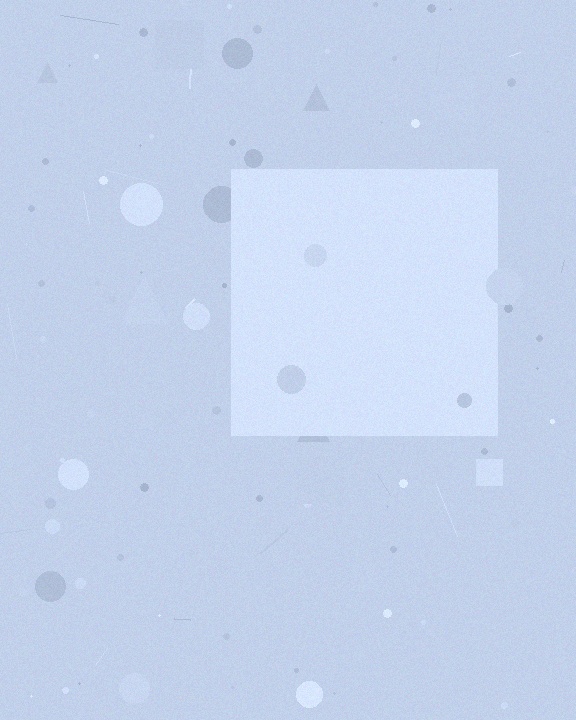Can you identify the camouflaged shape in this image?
The camouflaged shape is a square.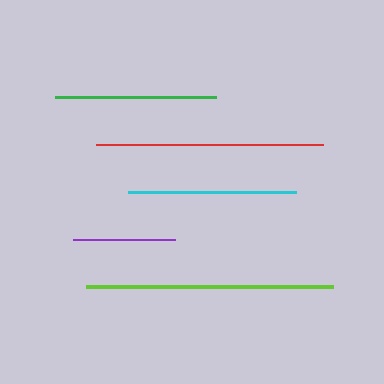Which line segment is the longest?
The lime line is the longest at approximately 247 pixels.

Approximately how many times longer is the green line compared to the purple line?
The green line is approximately 1.6 times the length of the purple line.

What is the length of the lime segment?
The lime segment is approximately 247 pixels long.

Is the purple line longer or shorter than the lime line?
The lime line is longer than the purple line.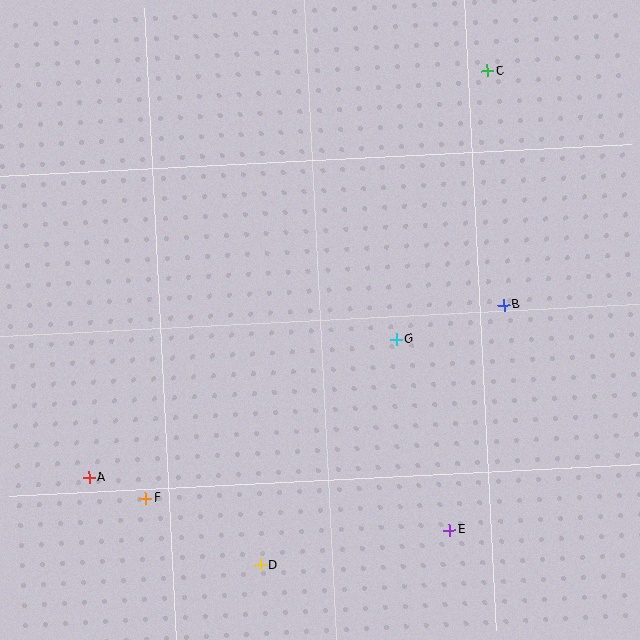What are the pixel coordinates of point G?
Point G is at (396, 339).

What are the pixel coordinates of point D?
Point D is at (261, 565).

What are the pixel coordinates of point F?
Point F is at (145, 498).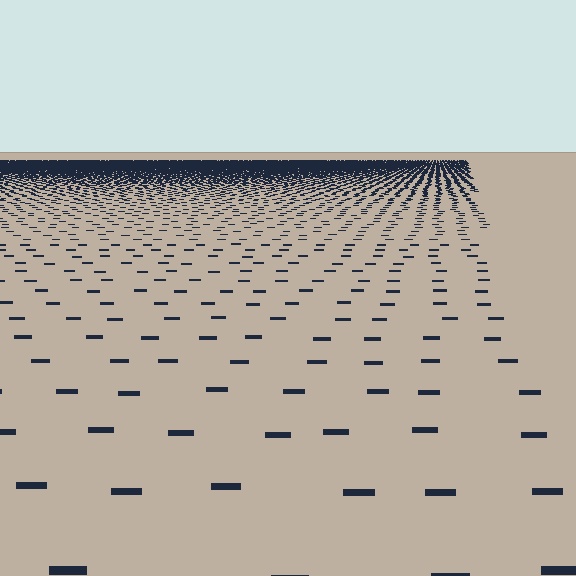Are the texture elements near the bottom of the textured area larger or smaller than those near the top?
Larger. Near the bottom, elements are closer to the viewer and appear at a bigger on-screen size.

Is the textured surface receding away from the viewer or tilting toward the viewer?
The surface is receding away from the viewer. Texture elements get smaller and denser toward the top.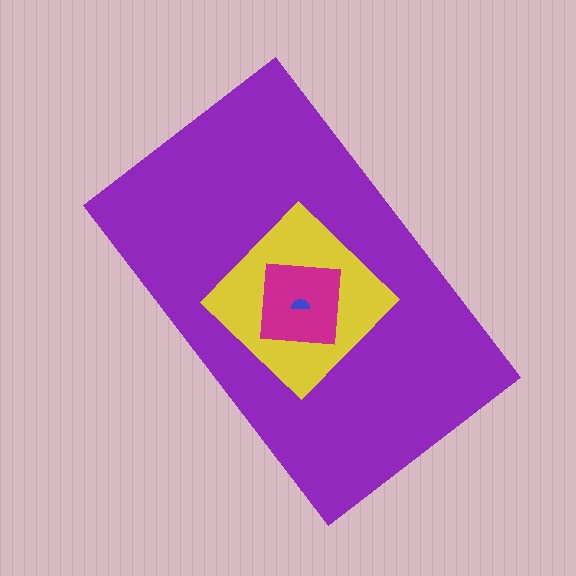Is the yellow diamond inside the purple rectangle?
Yes.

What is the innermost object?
The blue semicircle.